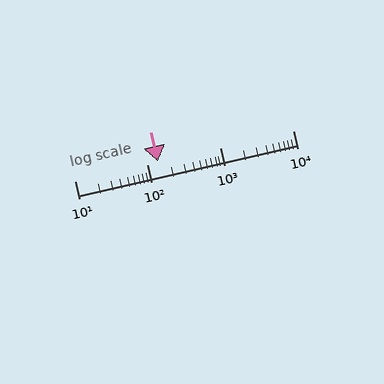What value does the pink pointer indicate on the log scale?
The pointer indicates approximately 140.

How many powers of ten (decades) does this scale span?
The scale spans 3 decades, from 10 to 10000.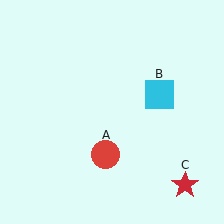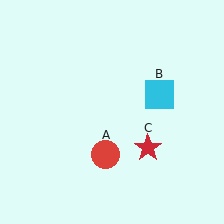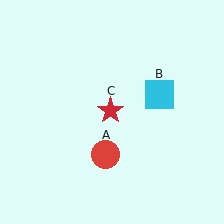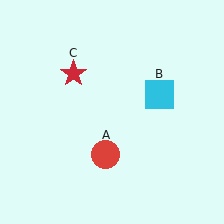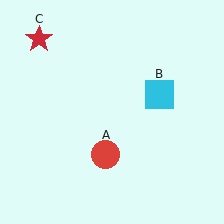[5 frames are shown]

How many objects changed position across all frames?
1 object changed position: red star (object C).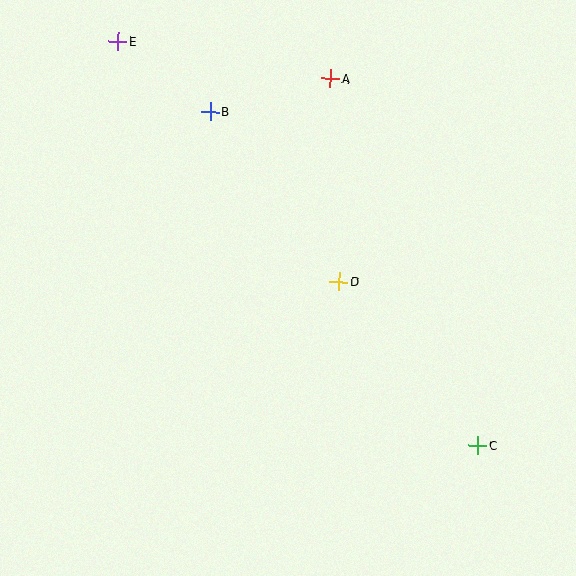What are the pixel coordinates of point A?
Point A is at (331, 79).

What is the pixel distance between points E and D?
The distance between E and D is 327 pixels.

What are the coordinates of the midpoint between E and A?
The midpoint between E and A is at (224, 60).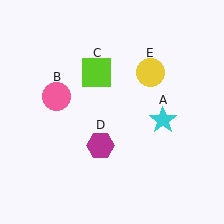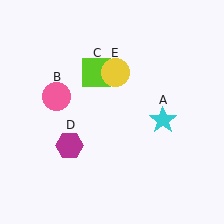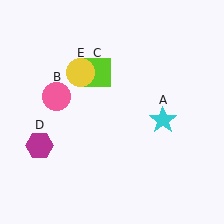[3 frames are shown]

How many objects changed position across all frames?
2 objects changed position: magenta hexagon (object D), yellow circle (object E).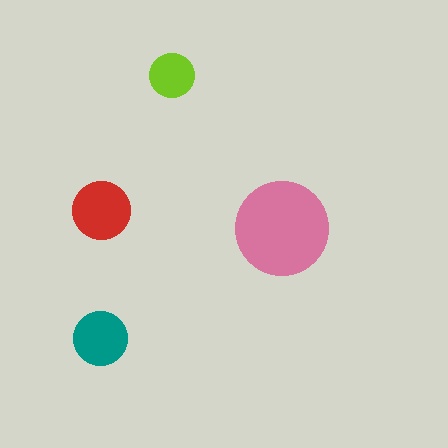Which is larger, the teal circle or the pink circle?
The pink one.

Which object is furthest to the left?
The teal circle is leftmost.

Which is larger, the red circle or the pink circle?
The pink one.